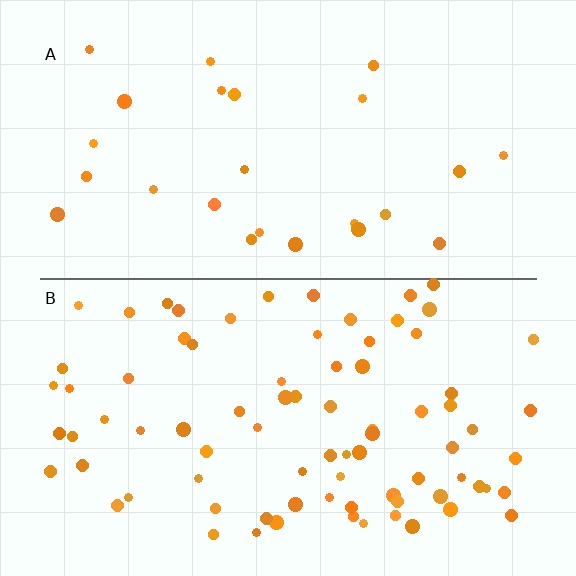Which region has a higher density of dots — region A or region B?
B (the bottom).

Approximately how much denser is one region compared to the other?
Approximately 3.2× — region B over region A.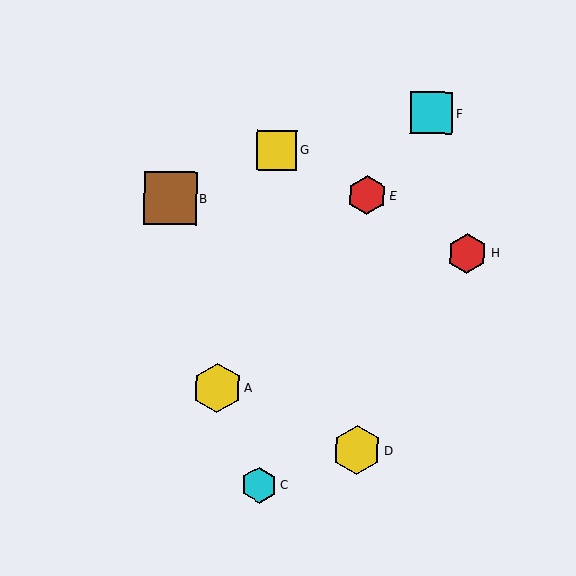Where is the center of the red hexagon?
The center of the red hexagon is at (467, 253).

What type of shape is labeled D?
Shape D is a yellow hexagon.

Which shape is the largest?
The brown square (labeled B) is the largest.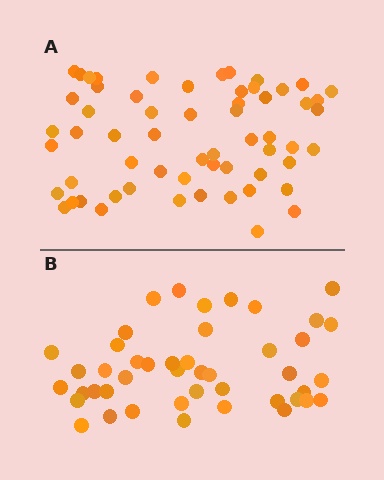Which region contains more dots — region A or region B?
Region A (the top region) has more dots.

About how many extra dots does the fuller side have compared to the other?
Region A has approximately 15 more dots than region B.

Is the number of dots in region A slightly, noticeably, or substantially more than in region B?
Region A has noticeably more, but not dramatically so. The ratio is roughly 1.3 to 1.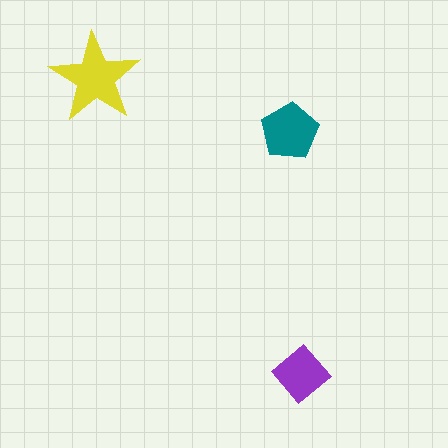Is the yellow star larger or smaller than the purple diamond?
Larger.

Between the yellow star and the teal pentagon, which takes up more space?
The yellow star.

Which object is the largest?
The yellow star.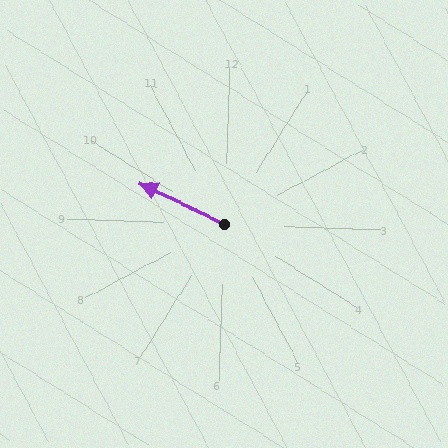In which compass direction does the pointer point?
Northwest.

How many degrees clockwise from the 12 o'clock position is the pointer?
Approximately 294 degrees.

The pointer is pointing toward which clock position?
Roughly 10 o'clock.